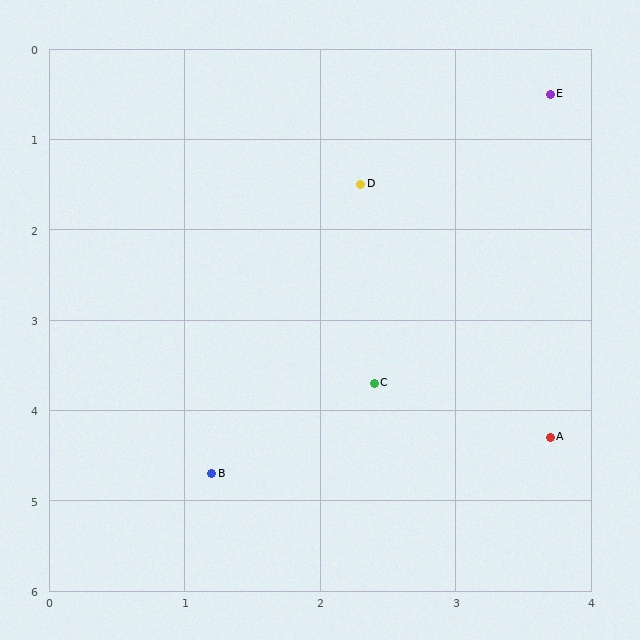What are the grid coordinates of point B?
Point B is at approximately (1.2, 4.7).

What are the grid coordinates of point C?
Point C is at approximately (2.4, 3.7).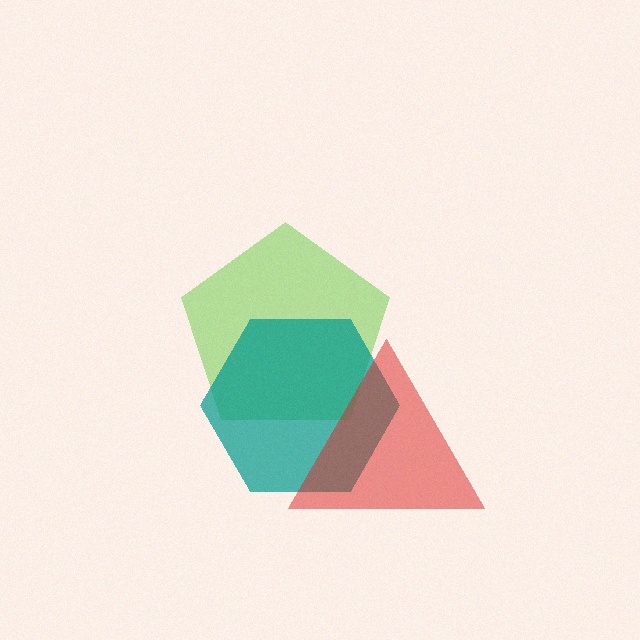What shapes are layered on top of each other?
The layered shapes are: a lime pentagon, a teal hexagon, a red triangle.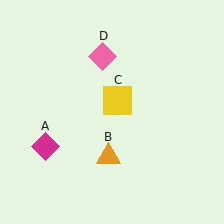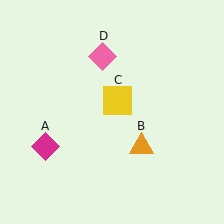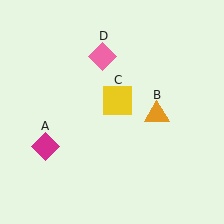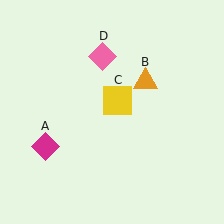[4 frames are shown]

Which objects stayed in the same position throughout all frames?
Magenta diamond (object A) and yellow square (object C) and pink diamond (object D) remained stationary.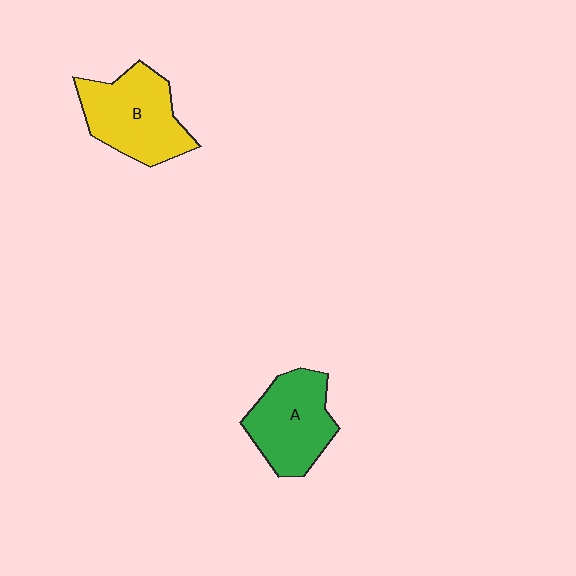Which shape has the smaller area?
Shape A (green).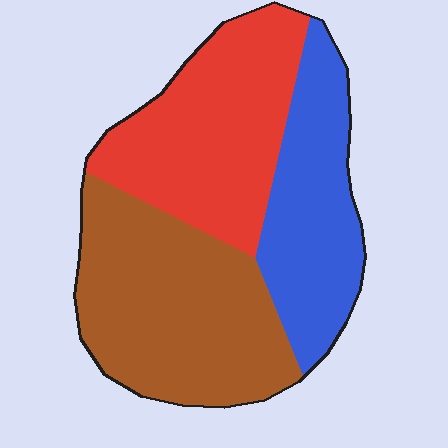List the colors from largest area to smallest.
From largest to smallest: brown, red, blue.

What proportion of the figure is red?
Red takes up about one third (1/3) of the figure.